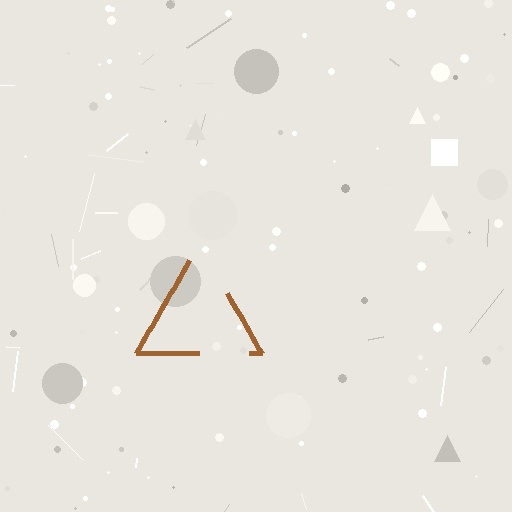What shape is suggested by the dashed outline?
The dashed outline suggests a triangle.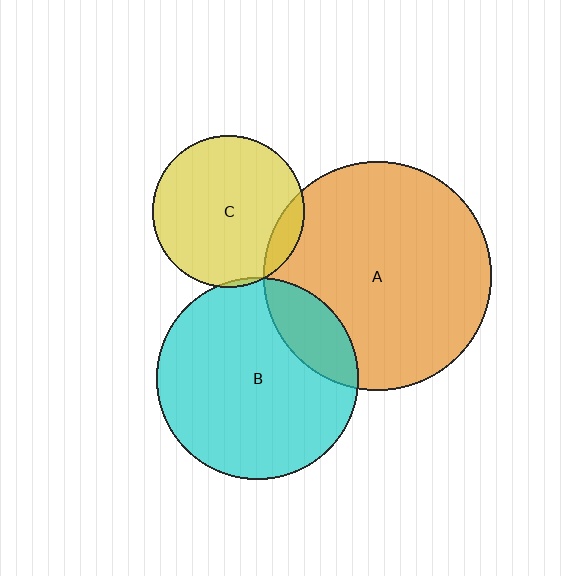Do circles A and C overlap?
Yes.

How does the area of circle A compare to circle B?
Approximately 1.3 times.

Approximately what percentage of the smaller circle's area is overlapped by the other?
Approximately 10%.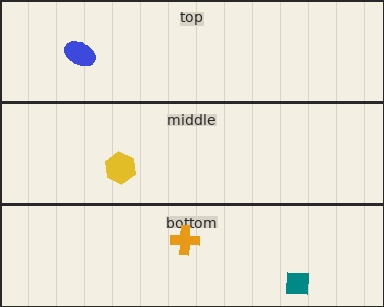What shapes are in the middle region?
The yellow hexagon.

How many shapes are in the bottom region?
2.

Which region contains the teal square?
The bottom region.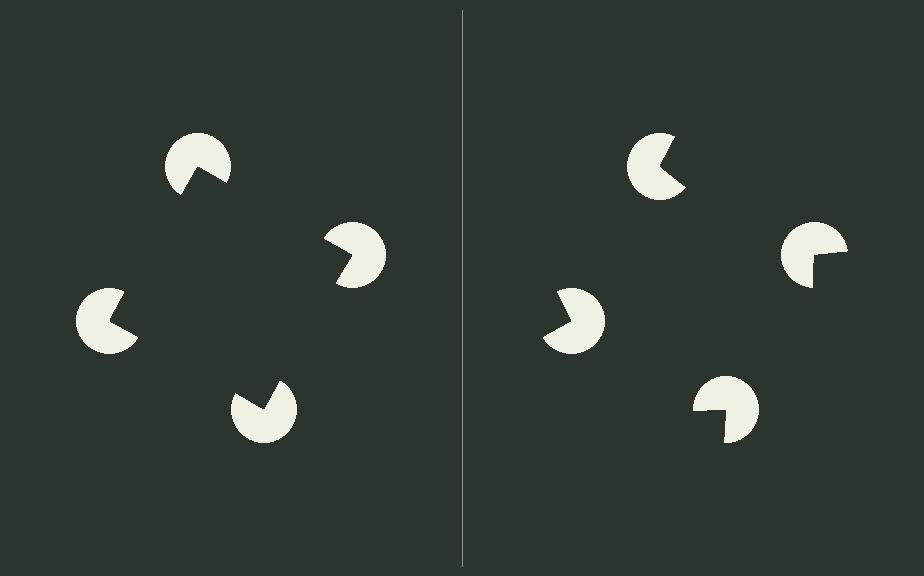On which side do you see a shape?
An illusory square appears on the left side. On the right side the wedge cuts are rotated, so no coherent shape forms.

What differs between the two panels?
The pac-man discs are positioned identically on both sides; only the wedge orientations differ. On the left they align to a square; on the right they are misaligned.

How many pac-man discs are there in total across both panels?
8 — 4 on each side.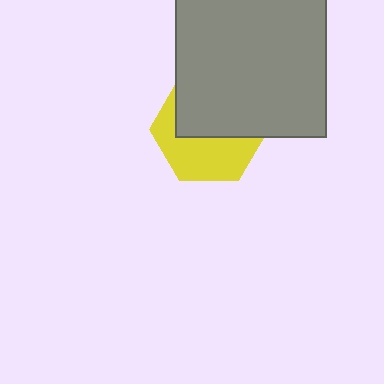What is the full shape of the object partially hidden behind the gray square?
The partially hidden object is a yellow hexagon.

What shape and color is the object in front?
The object in front is a gray square.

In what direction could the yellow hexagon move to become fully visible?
The yellow hexagon could move down. That would shift it out from behind the gray square entirely.